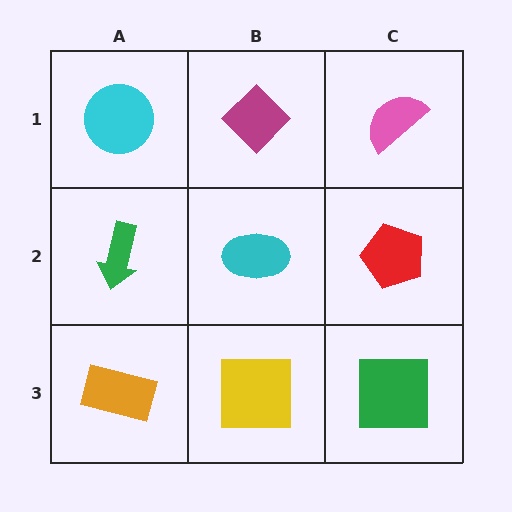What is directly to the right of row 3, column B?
A green square.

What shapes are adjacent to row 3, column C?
A red pentagon (row 2, column C), a yellow square (row 3, column B).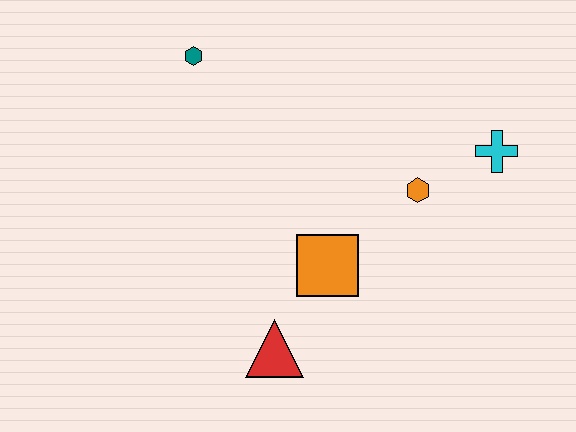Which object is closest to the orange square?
The red triangle is closest to the orange square.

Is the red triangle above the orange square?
No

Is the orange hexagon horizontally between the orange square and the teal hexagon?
No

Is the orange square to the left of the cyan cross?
Yes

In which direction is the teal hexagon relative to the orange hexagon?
The teal hexagon is to the left of the orange hexagon.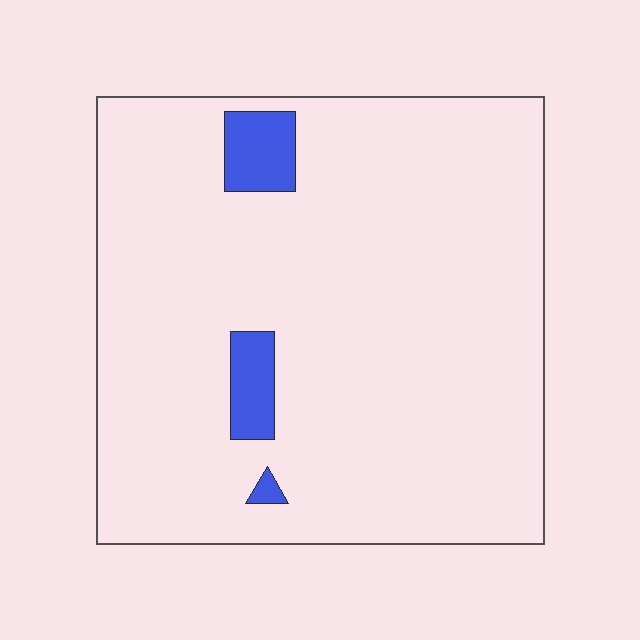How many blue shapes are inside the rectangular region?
3.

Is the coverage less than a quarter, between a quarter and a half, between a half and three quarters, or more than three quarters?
Less than a quarter.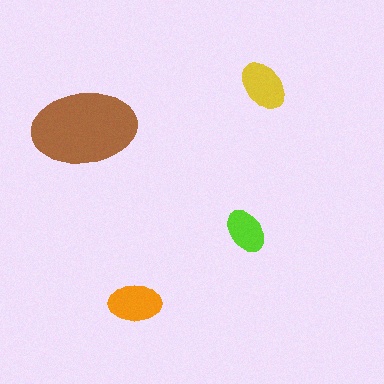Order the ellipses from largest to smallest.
the brown one, the orange one, the yellow one, the lime one.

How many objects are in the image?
There are 4 objects in the image.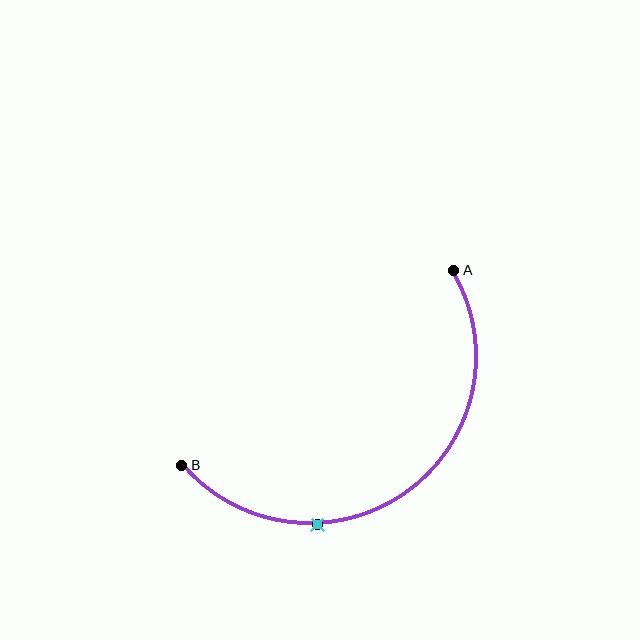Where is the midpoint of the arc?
The arc midpoint is the point on the curve farthest from the straight line joining A and B. It sits below and to the right of that line.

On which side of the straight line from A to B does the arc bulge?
The arc bulges below and to the right of the straight line connecting A and B.